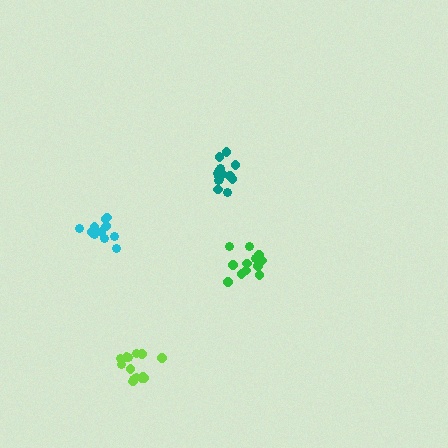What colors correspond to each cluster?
The clusters are colored: green, teal, lime, cyan.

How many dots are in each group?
Group 1: 13 dots, Group 2: 14 dots, Group 3: 14 dots, Group 4: 12 dots (53 total).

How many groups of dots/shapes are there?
There are 4 groups.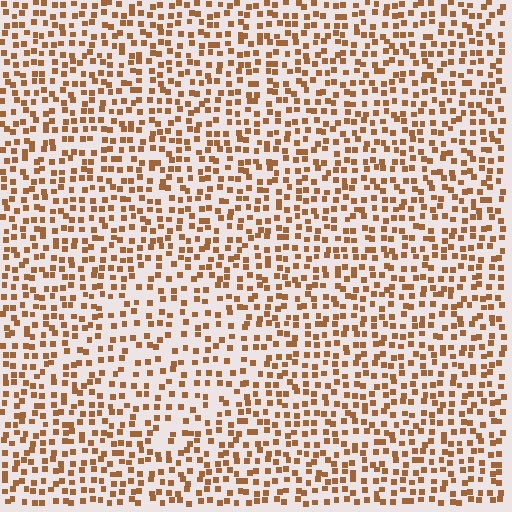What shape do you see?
I see a diamond.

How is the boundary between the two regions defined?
The boundary is defined by a change in element density (approximately 1.5x ratio). All elements are the same color, size, and shape.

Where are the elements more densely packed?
The elements are more densely packed outside the diamond boundary.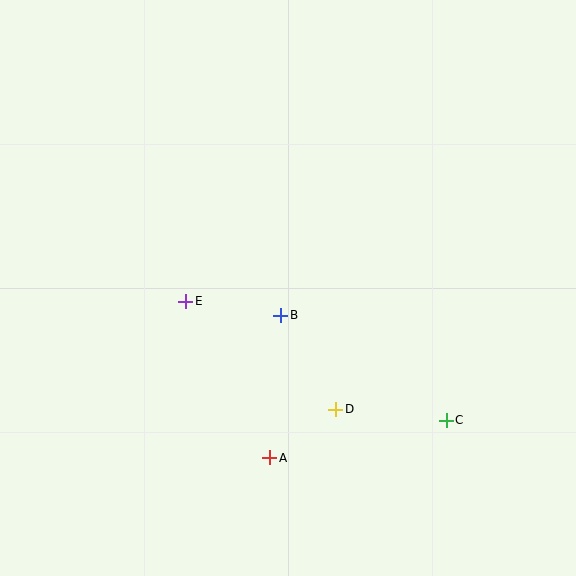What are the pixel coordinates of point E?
Point E is at (186, 301).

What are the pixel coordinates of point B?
Point B is at (281, 315).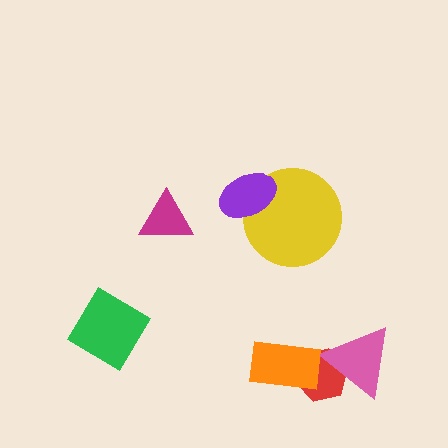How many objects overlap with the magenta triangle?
0 objects overlap with the magenta triangle.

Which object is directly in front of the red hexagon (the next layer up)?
The pink triangle is directly in front of the red hexagon.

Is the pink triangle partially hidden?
No, no other shape covers it.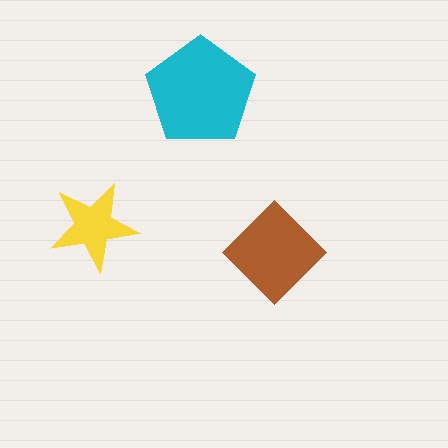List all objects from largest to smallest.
The cyan pentagon, the brown diamond, the yellow star.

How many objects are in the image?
There are 3 objects in the image.